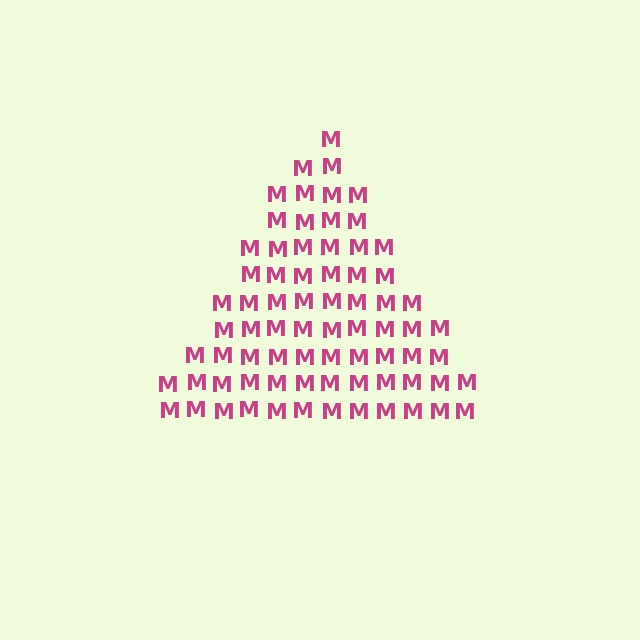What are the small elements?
The small elements are letter M's.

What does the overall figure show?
The overall figure shows a triangle.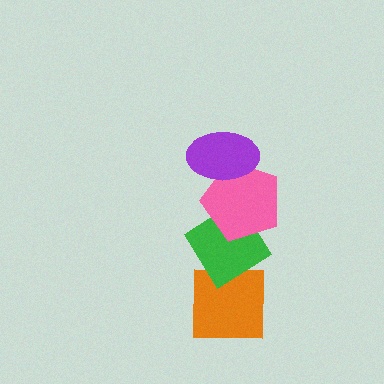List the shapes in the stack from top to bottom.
From top to bottom: the purple ellipse, the pink pentagon, the green diamond, the orange square.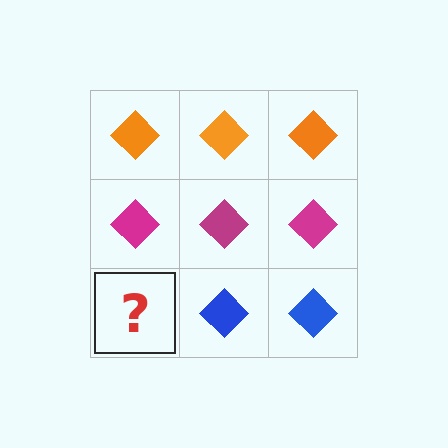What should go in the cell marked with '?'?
The missing cell should contain a blue diamond.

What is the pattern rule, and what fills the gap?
The rule is that each row has a consistent color. The gap should be filled with a blue diamond.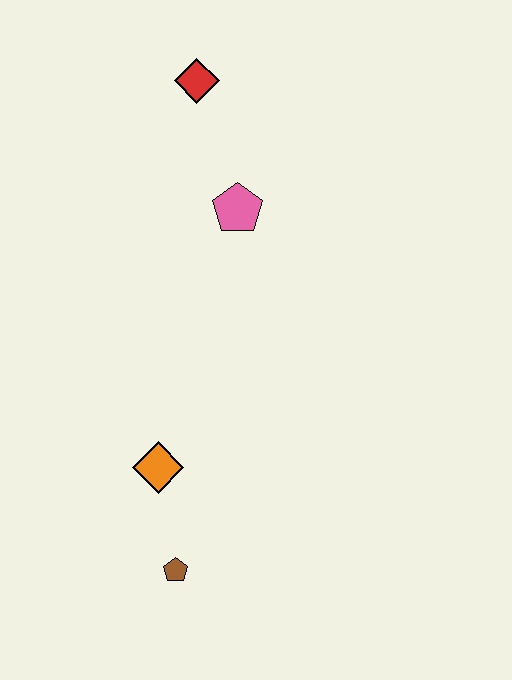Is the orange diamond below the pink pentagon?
Yes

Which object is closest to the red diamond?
The pink pentagon is closest to the red diamond.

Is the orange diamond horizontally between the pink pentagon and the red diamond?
No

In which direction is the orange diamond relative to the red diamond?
The orange diamond is below the red diamond.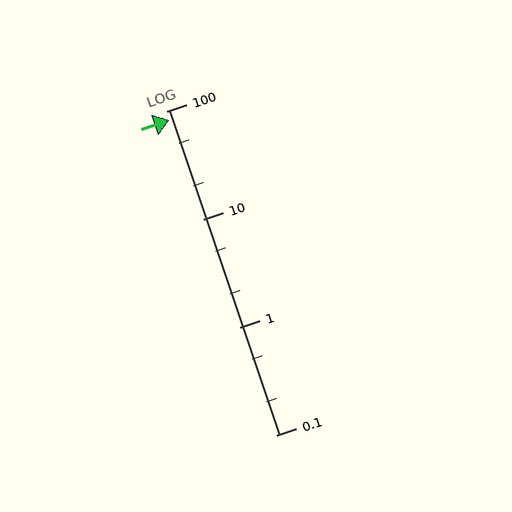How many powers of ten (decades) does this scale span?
The scale spans 3 decades, from 0.1 to 100.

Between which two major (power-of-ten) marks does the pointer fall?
The pointer is between 10 and 100.